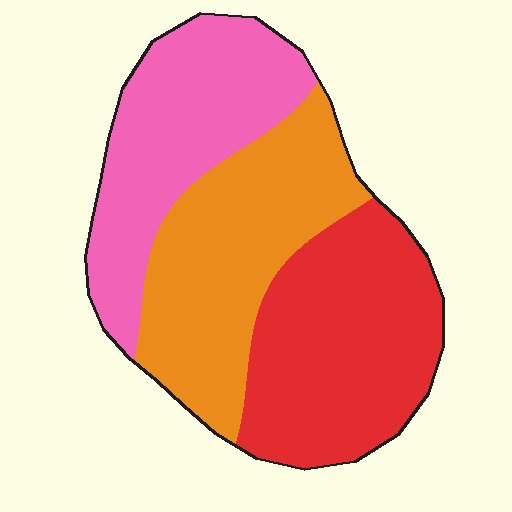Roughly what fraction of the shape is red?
Red takes up between a quarter and a half of the shape.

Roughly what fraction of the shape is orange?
Orange takes up about one third (1/3) of the shape.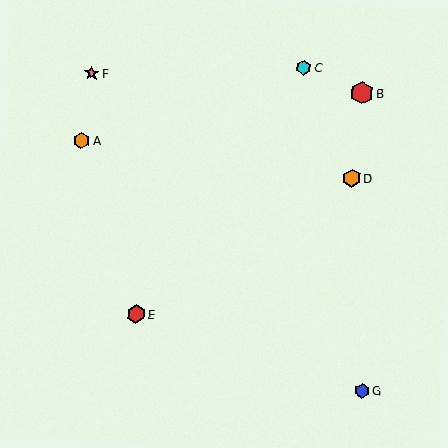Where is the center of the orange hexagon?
The center of the orange hexagon is at (352, 178).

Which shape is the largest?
The red hexagon (labeled B) is the largest.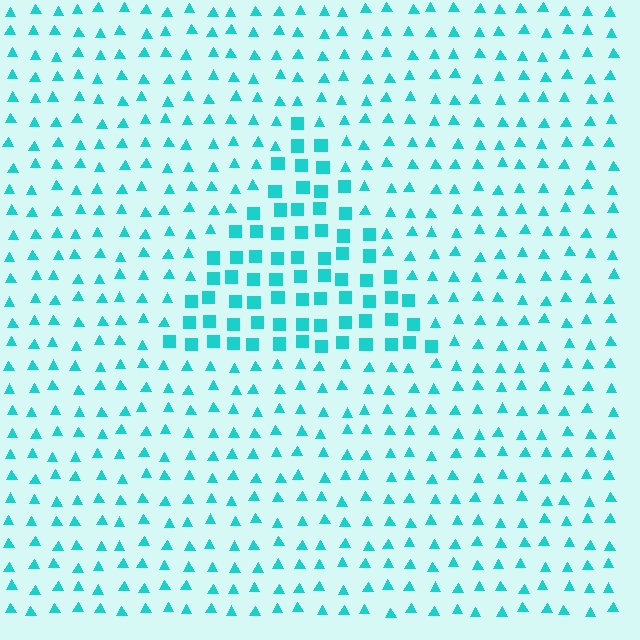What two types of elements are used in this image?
The image uses squares inside the triangle region and triangles outside it.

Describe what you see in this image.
The image is filled with small cyan elements arranged in a uniform grid. A triangle-shaped region contains squares, while the surrounding area contains triangles. The boundary is defined purely by the change in element shape.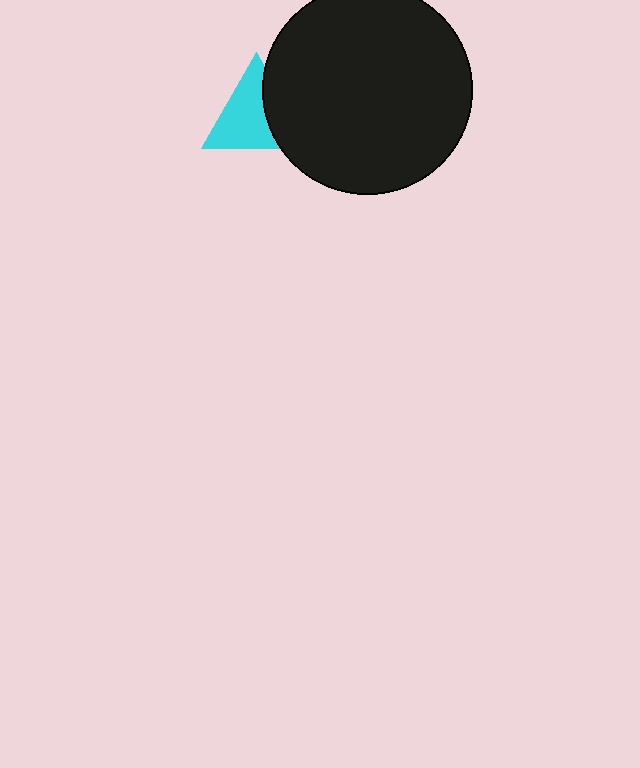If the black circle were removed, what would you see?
You would see the complete cyan triangle.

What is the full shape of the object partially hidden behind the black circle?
The partially hidden object is a cyan triangle.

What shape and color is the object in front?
The object in front is a black circle.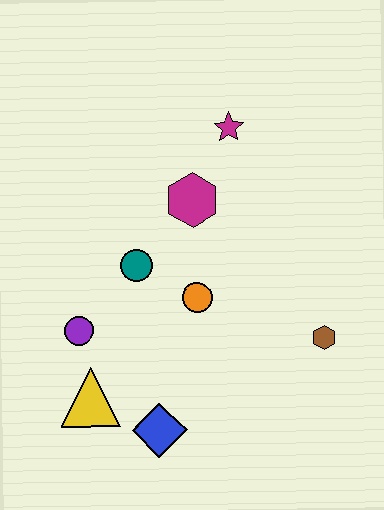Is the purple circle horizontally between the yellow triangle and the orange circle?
No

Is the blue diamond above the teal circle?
No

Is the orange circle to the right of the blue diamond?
Yes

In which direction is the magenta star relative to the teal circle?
The magenta star is above the teal circle.